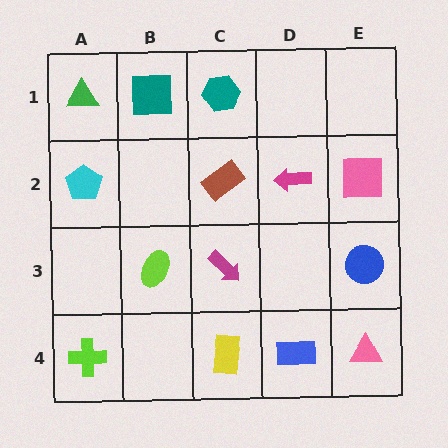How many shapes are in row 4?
4 shapes.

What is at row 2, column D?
A magenta arrow.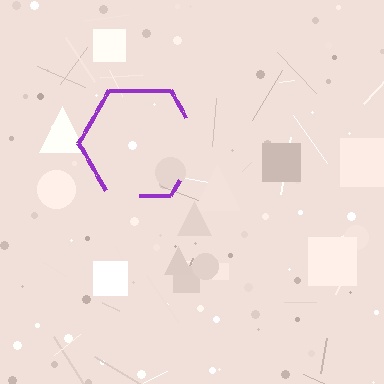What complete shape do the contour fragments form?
The contour fragments form a hexagon.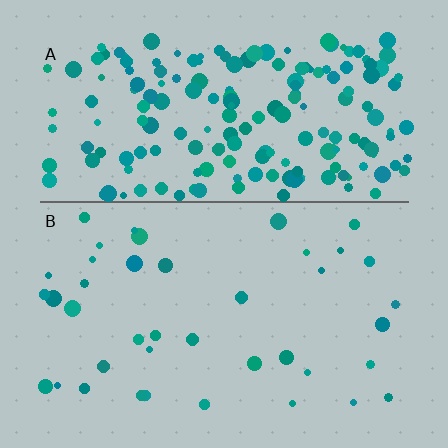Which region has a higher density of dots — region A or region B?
A (the top).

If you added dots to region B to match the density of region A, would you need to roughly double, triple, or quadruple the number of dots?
Approximately quadruple.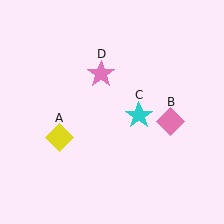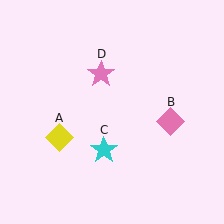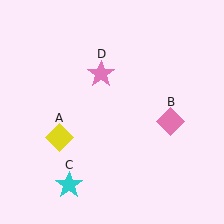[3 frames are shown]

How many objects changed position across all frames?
1 object changed position: cyan star (object C).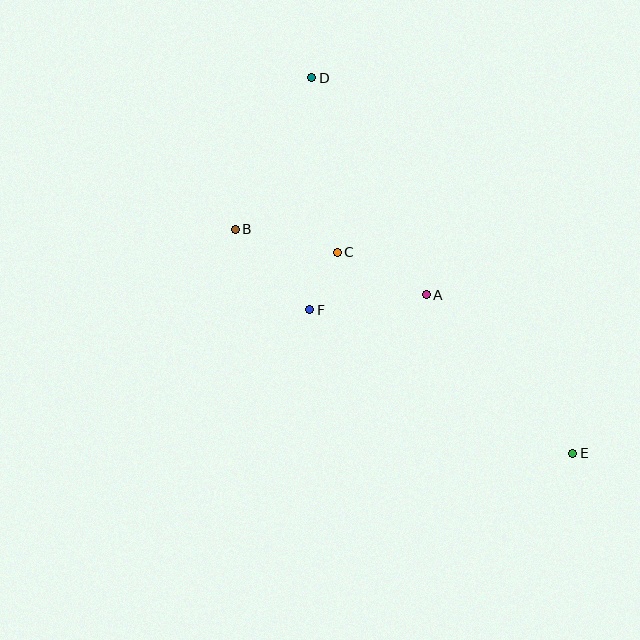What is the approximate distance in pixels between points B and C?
The distance between B and C is approximately 104 pixels.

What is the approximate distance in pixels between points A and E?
The distance between A and E is approximately 216 pixels.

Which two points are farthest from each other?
Points D and E are farthest from each other.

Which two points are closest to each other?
Points C and F are closest to each other.